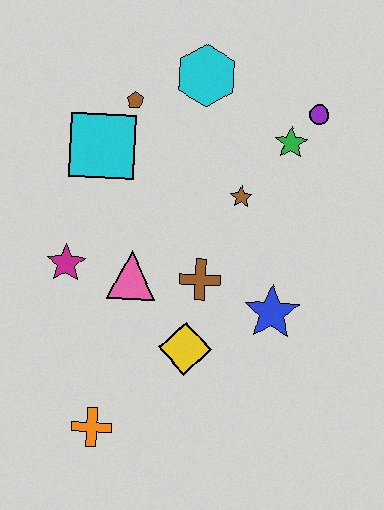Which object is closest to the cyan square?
The brown pentagon is closest to the cyan square.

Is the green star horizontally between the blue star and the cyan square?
No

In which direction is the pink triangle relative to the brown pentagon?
The pink triangle is below the brown pentagon.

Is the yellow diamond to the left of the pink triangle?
No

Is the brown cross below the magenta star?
Yes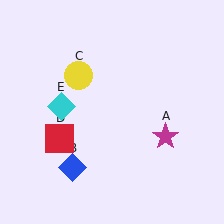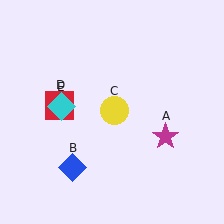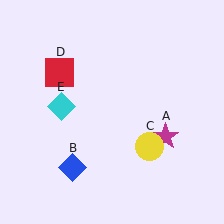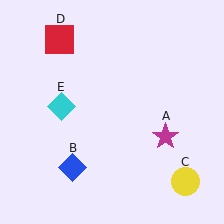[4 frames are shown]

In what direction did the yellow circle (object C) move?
The yellow circle (object C) moved down and to the right.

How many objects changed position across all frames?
2 objects changed position: yellow circle (object C), red square (object D).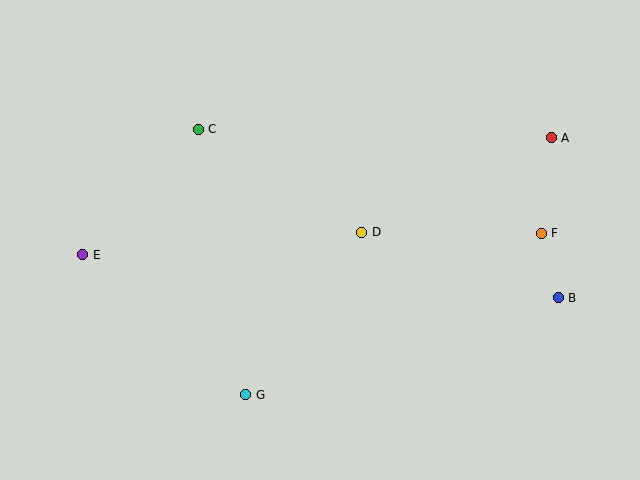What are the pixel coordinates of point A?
Point A is at (551, 138).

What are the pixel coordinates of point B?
Point B is at (558, 298).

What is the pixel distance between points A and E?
The distance between A and E is 483 pixels.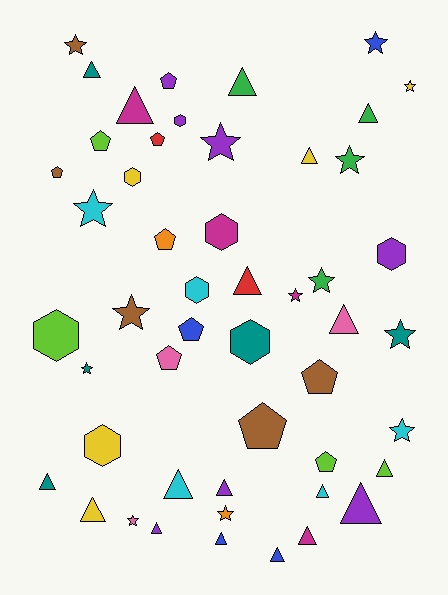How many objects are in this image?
There are 50 objects.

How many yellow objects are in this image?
There are 5 yellow objects.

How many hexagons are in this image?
There are 8 hexagons.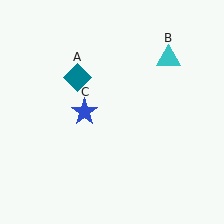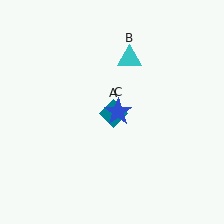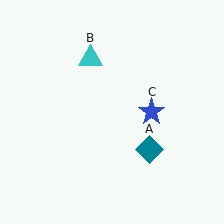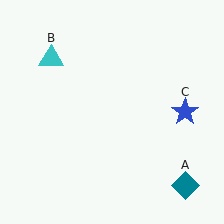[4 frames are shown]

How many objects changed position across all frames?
3 objects changed position: teal diamond (object A), cyan triangle (object B), blue star (object C).